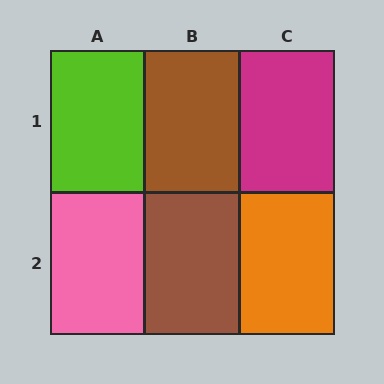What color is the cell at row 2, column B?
Brown.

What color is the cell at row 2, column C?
Orange.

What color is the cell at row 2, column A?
Pink.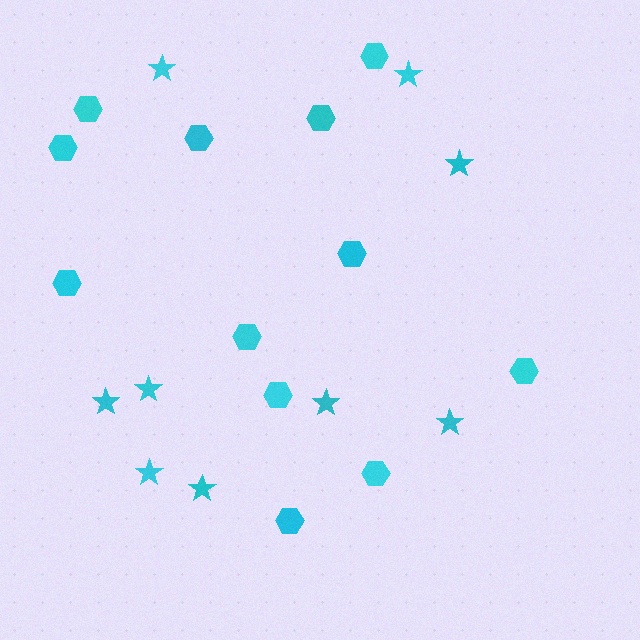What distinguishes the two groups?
There are 2 groups: one group of stars (9) and one group of hexagons (12).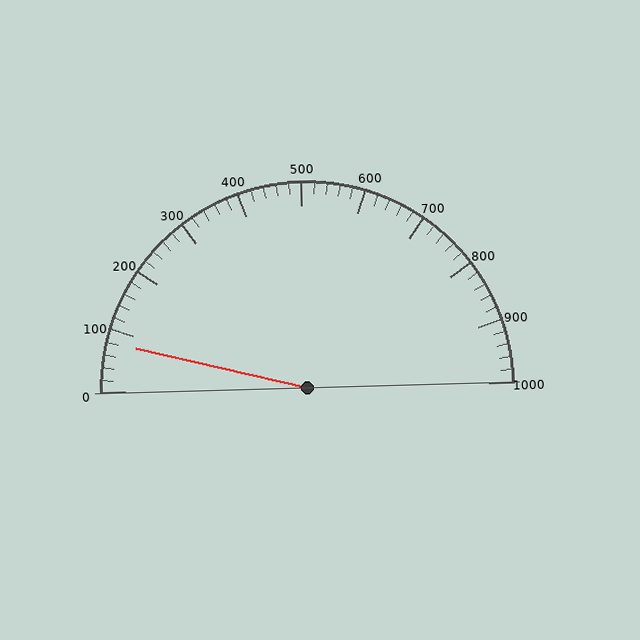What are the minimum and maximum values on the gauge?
The gauge ranges from 0 to 1000.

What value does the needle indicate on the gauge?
The needle indicates approximately 80.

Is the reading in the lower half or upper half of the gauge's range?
The reading is in the lower half of the range (0 to 1000).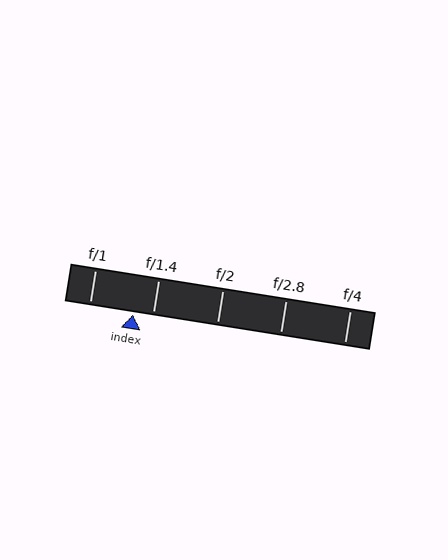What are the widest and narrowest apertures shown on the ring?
The widest aperture shown is f/1 and the narrowest is f/4.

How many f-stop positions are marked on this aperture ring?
There are 5 f-stop positions marked.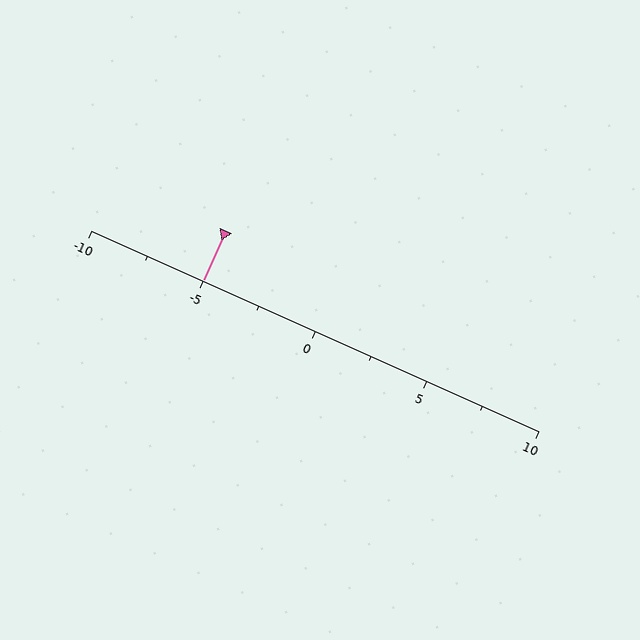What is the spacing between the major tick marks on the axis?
The major ticks are spaced 5 apart.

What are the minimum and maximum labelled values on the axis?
The axis runs from -10 to 10.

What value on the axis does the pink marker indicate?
The marker indicates approximately -5.